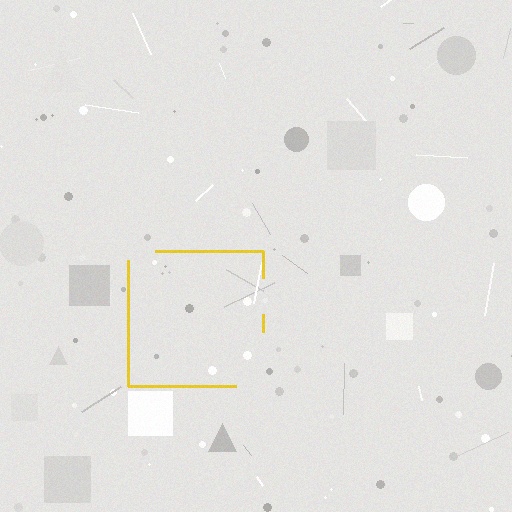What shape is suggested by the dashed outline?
The dashed outline suggests a square.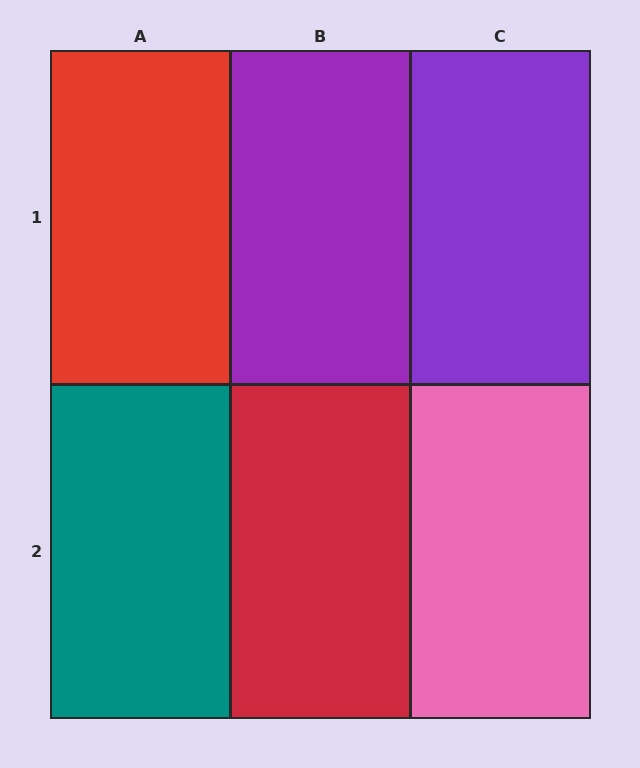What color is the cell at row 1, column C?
Purple.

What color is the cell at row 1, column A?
Red.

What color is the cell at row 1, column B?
Purple.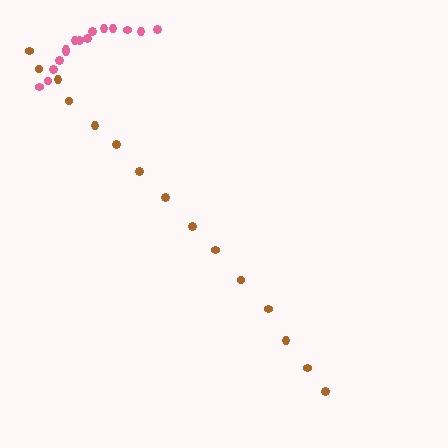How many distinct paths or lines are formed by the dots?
There are 2 distinct paths.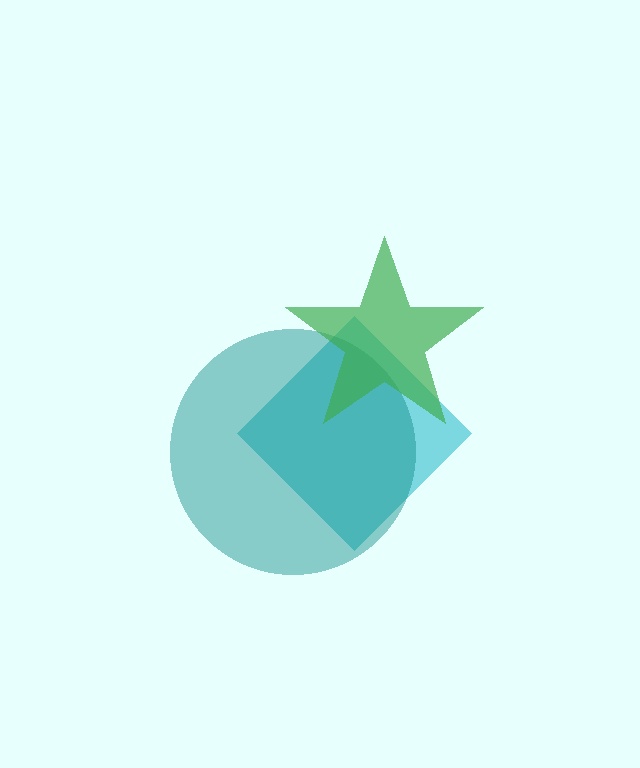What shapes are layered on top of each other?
The layered shapes are: a cyan diamond, a teal circle, a green star.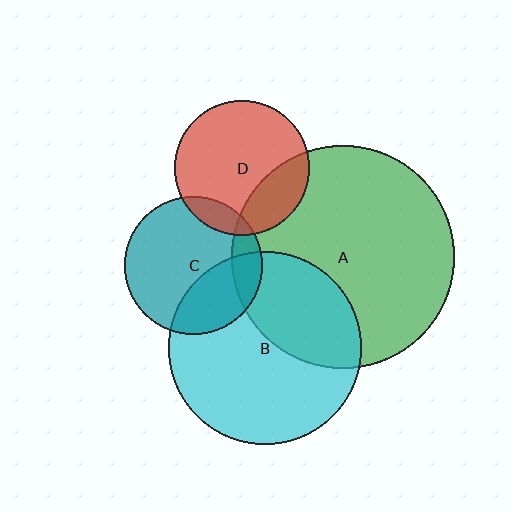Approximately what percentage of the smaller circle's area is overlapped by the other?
Approximately 10%.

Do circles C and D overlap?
Yes.